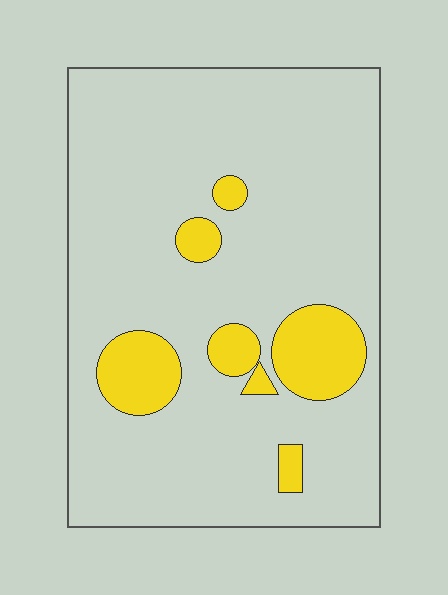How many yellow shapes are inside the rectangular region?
7.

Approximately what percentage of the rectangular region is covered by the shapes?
Approximately 15%.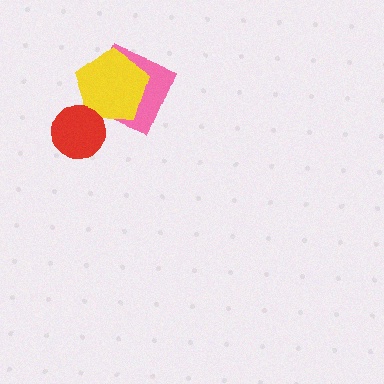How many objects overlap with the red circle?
2 objects overlap with the red circle.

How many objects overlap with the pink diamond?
2 objects overlap with the pink diamond.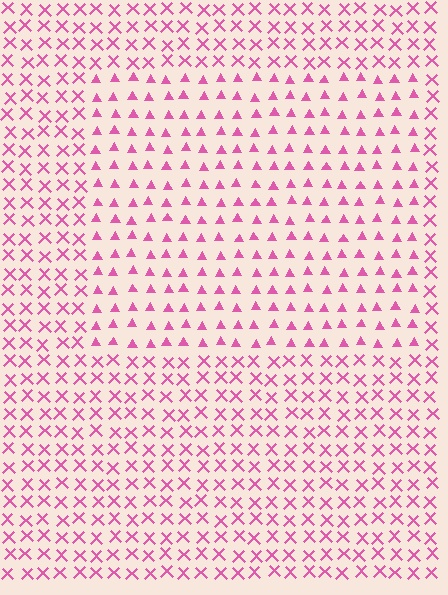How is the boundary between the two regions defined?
The boundary is defined by a change in element shape: triangles inside vs. X marks outside. All elements share the same color and spacing.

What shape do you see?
I see a rectangle.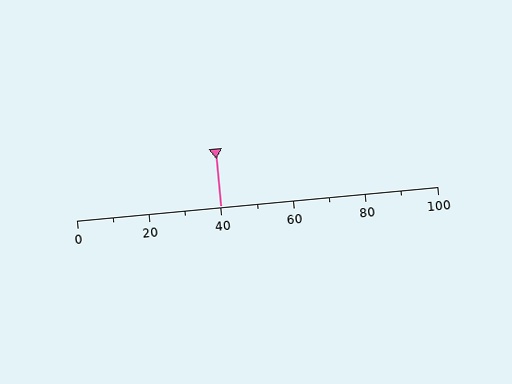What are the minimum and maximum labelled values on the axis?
The axis runs from 0 to 100.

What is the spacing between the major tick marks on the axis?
The major ticks are spaced 20 apart.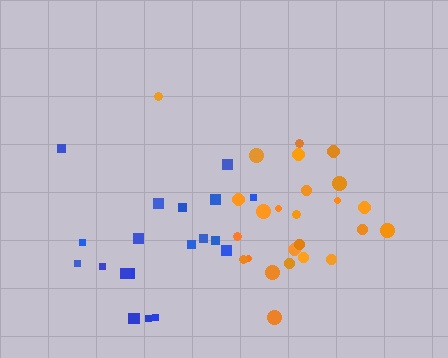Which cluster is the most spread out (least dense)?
Blue.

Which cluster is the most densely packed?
Orange.